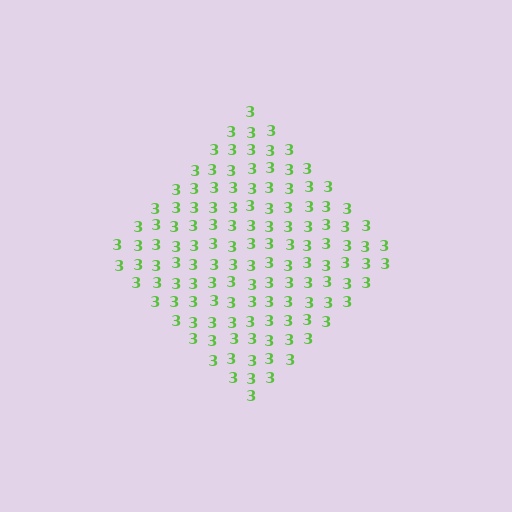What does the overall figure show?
The overall figure shows a diamond.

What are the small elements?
The small elements are digit 3's.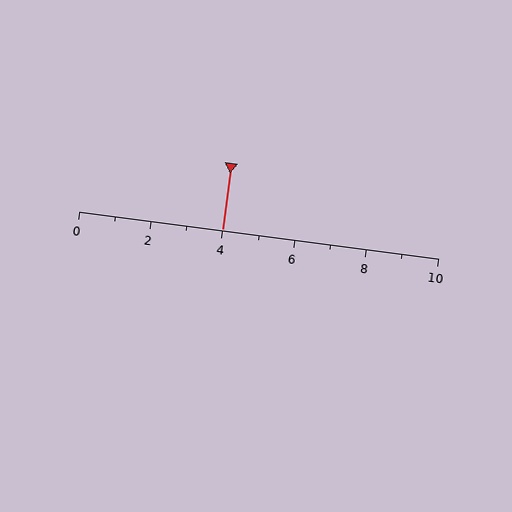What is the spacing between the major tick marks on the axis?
The major ticks are spaced 2 apart.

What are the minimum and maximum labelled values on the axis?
The axis runs from 0 to 10.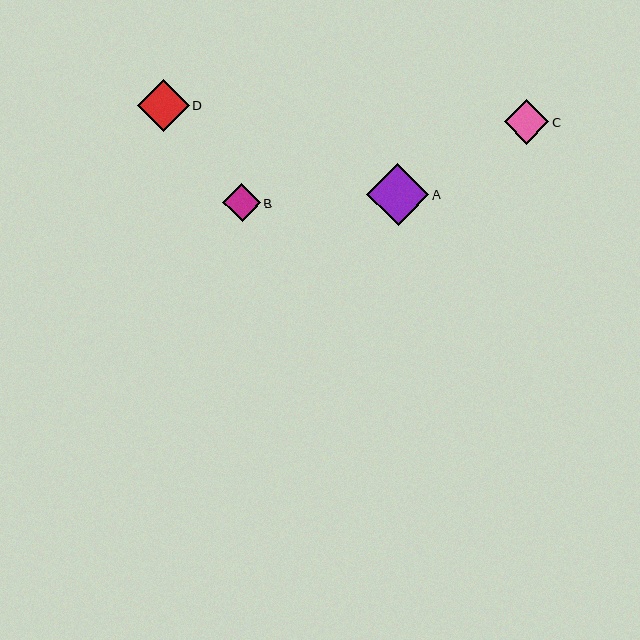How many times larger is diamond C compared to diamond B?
Diamond C is approximately 1.2 times the size of diamond B.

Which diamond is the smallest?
Diamond B is the smallest with a size of approximately 38 pixels.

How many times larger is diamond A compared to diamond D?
Diamond A is approximately 1.2 times the size of diamond D.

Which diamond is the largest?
Diamond A is the largest with a size of approximately 62 pixels.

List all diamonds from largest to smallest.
From largest to smallest: A, D, C, B.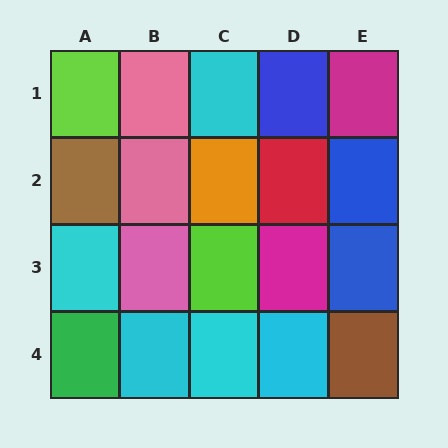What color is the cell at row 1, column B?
Pink.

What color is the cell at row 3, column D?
Magenta.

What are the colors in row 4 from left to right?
Green, cyan, cyan, cyan, brown.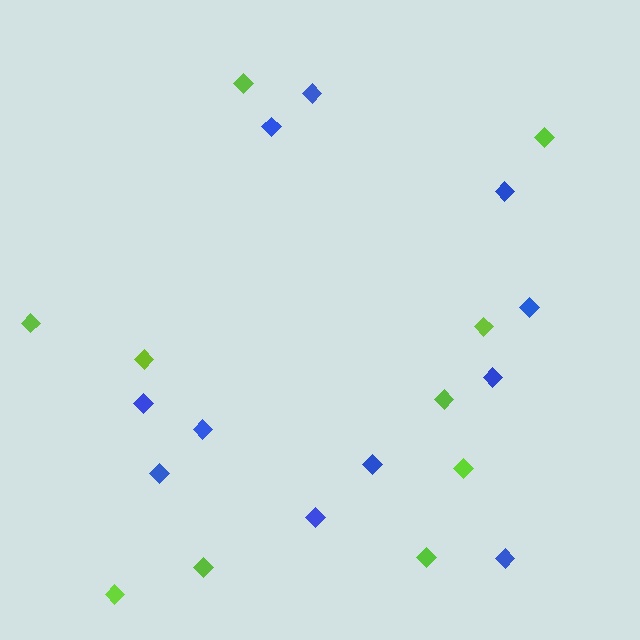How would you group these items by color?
There are 2 groups: one group of blue diamonds (11) and one group of lime diamonds (10).